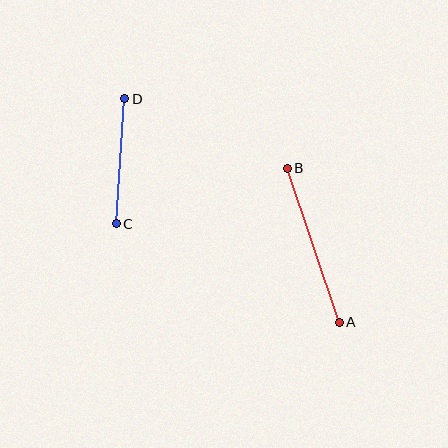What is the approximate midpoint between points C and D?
The midpoint is at approximately (120, 161) pixels.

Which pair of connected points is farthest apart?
Points A and B are farthest apart.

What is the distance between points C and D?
The distance is approximately 125 pixels.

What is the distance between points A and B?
The distance is approximately 163 pixels.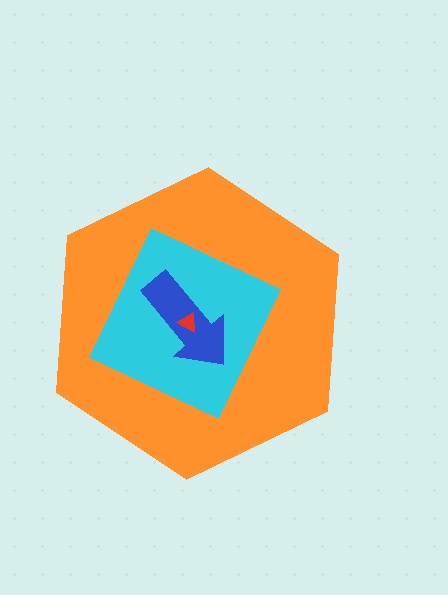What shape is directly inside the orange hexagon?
The cyan diamond.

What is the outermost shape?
The orange hexagon.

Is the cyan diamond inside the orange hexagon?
Yes.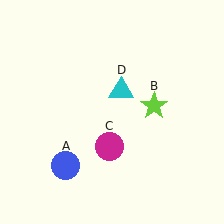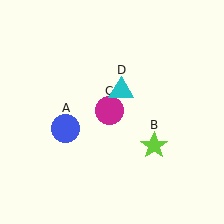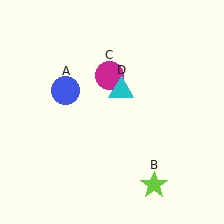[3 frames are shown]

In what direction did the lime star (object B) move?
The lime star (object B) moved down.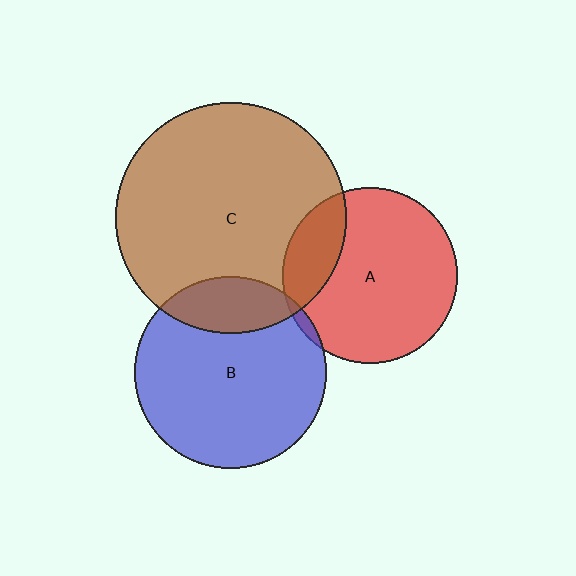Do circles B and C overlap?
Yes.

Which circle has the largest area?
Circle C (brown).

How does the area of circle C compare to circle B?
Approximately 1.4 times.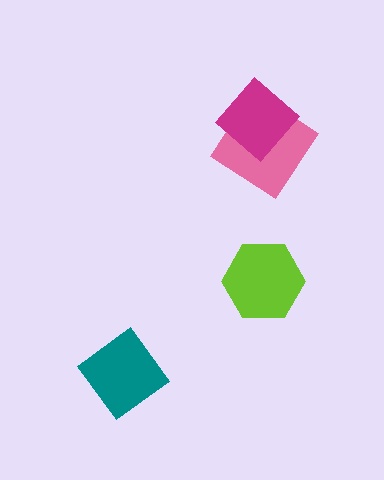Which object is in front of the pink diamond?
The magenta diamond is in front of the pink diamond.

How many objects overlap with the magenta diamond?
1 object overlaps with the magenta diamond.